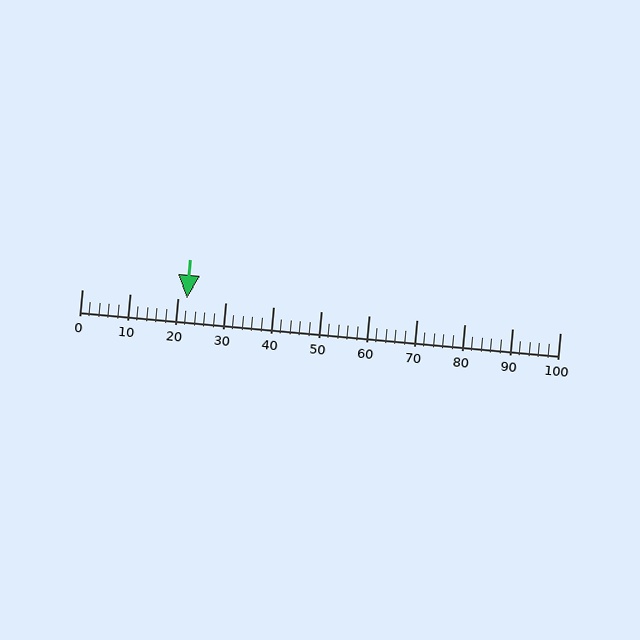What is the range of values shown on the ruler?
The ruler shows values from 0 to 100.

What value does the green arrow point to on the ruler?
The green arrow points to approximately 22.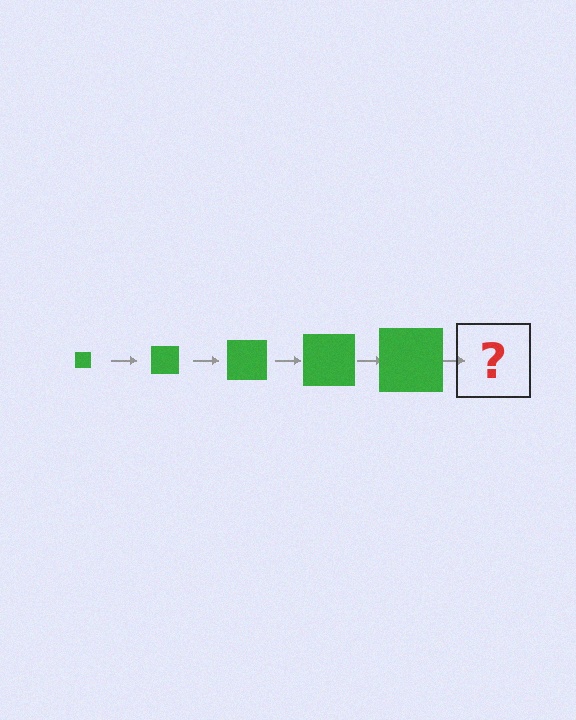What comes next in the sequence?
The next element should be a green square, larger than the previous one.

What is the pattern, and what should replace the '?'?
The pattern is that the square gets progressively larger each step. The '?' should be a green square, larger than the previous one.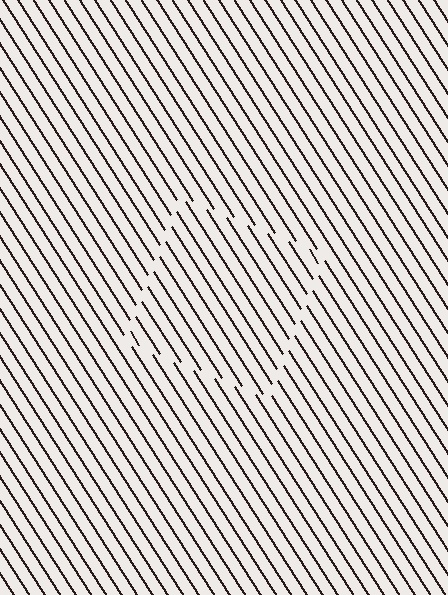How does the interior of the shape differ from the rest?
The interior of the shape contains the same grating, shifted by half a period — the contour is defined by the phase discontinuity where line-ends from the inner and outer gratings abut.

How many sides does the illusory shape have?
4 sides — the line-ends trace a square.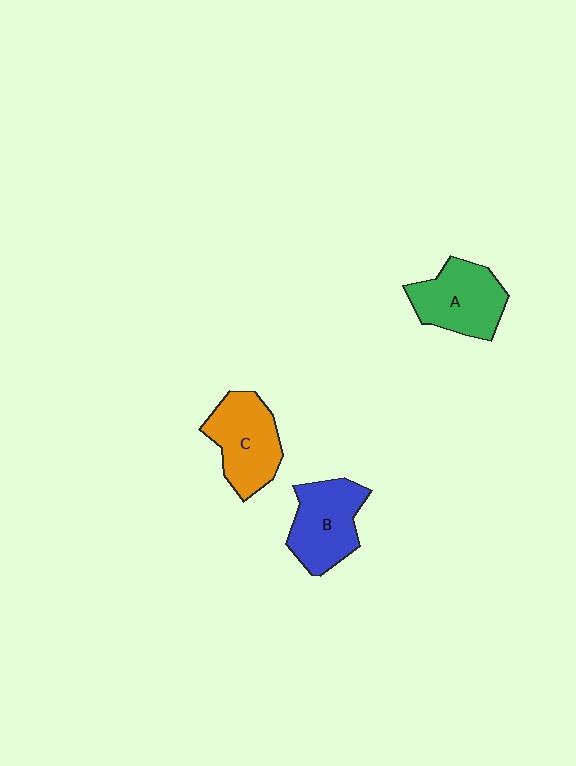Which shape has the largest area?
Shape C (orange).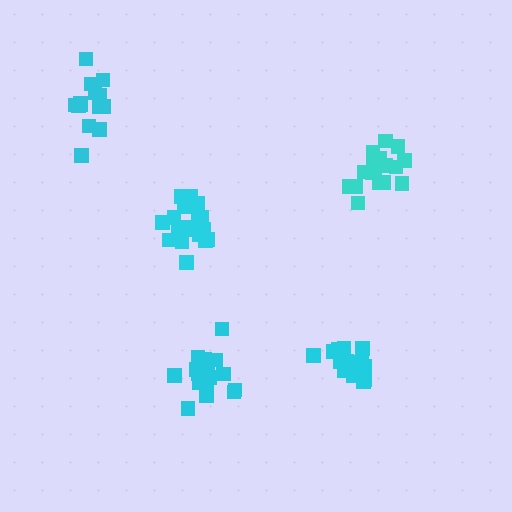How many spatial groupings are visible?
There are 5 spatial groupings.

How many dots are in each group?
Group 1: 15 dots, Group 2: 20 dots, Group 3: 17 dots, Group 4: 20 dots, Group 5: 20 dots (92 total).